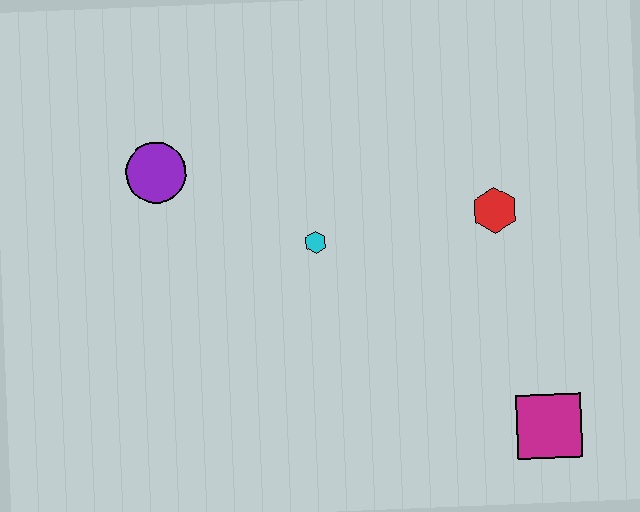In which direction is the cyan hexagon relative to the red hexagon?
The cyan hexagon is to the left of the red hexagon.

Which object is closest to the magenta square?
The red hexagon is closest to the magenta square.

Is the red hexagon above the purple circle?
No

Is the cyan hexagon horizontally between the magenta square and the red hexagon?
No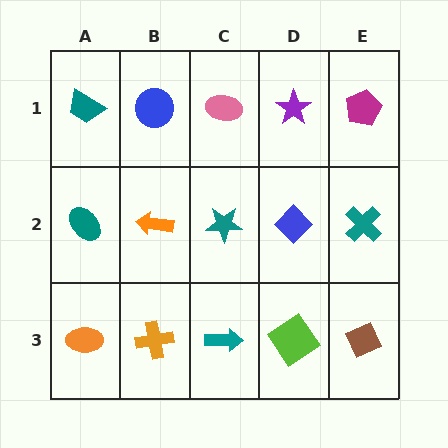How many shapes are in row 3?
5 shapes.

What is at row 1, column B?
A blue circle.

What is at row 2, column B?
An orange arrow.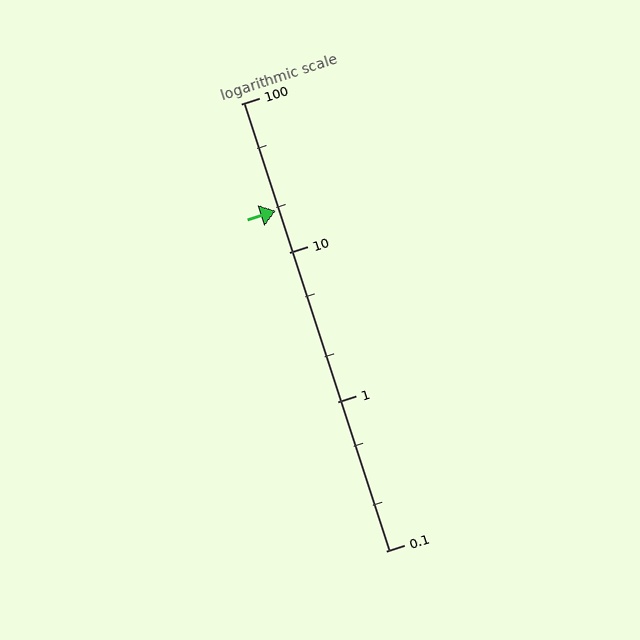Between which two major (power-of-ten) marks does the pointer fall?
The pointer is between 10 and 100.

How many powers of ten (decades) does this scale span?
The scale spans 3 decades, from 0.1 to 100.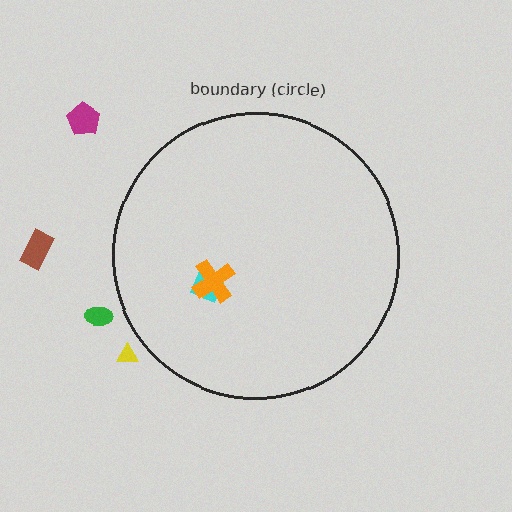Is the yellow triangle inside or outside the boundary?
Outside.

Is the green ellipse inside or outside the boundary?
Outside.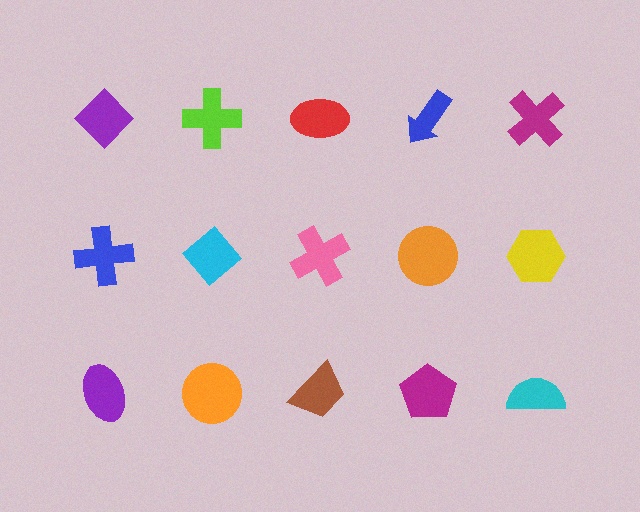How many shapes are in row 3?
5 shapes.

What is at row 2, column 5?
A yellow hexagon.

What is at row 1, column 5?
A magenta cross.